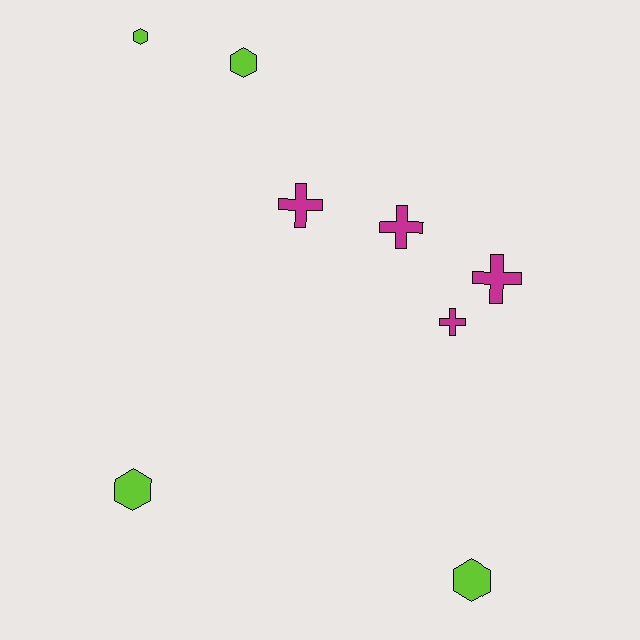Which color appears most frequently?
Magenta, with 4 objects.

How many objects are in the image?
There are 8 objects.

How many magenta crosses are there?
There are 4 magenta crosses.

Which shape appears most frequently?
Hexagon, with 4 objects.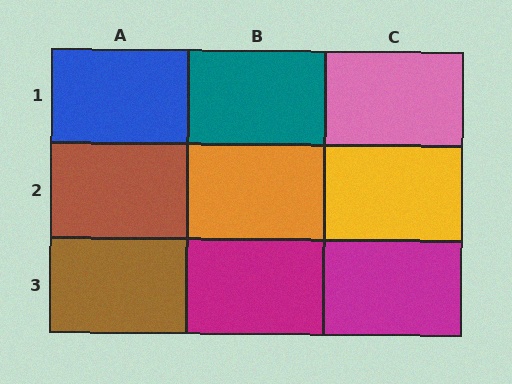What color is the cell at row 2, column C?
Yellow.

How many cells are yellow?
1 cell is yellow.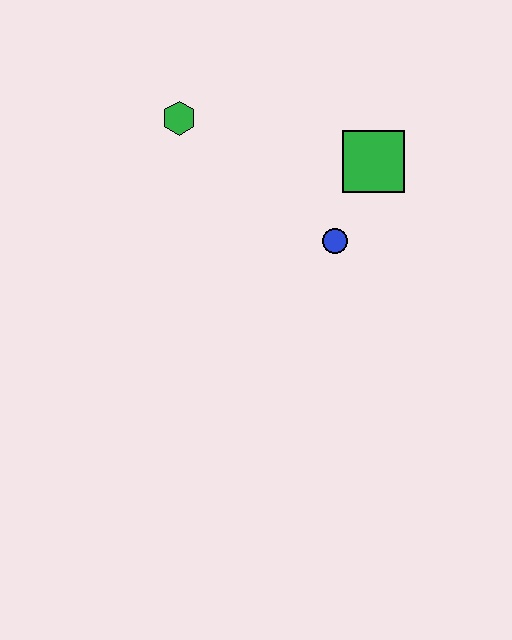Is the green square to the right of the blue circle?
Yes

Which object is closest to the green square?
The blue circle is closest to the green square.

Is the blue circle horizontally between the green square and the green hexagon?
Yes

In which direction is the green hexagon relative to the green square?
The green hexagon is to the left of the green square.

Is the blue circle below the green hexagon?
Yes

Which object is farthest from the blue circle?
The green hexagon is farthest from the blue circle.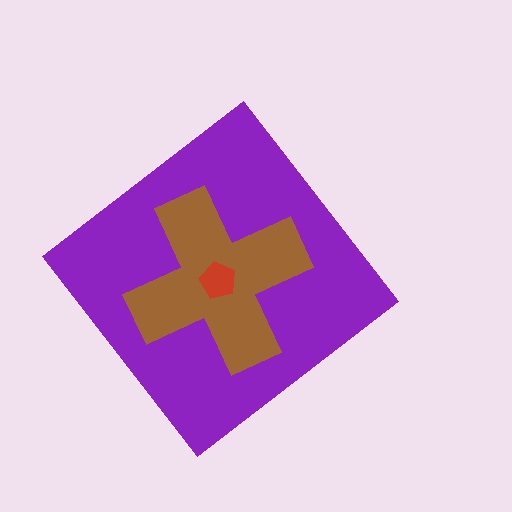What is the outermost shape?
The purple diamond.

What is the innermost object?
The red pentagon.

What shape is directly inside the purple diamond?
The brown cross.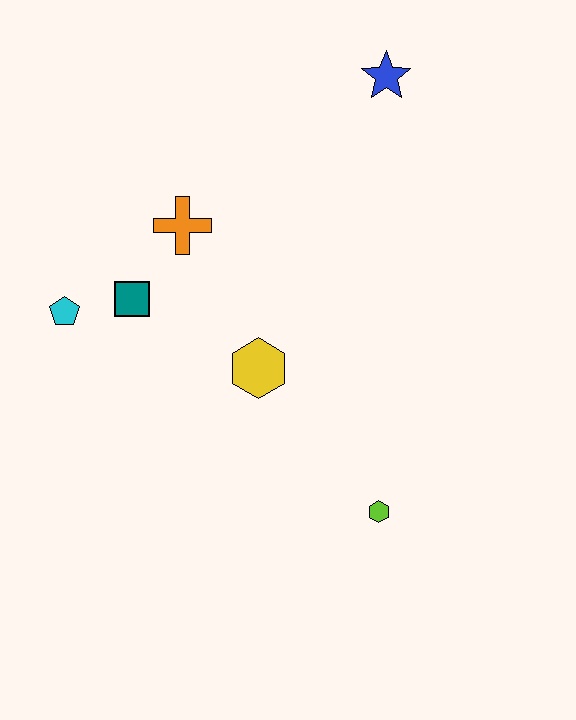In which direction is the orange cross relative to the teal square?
The orange cross is above the teal square.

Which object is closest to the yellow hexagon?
The teal square is closest to the yellow hexagon.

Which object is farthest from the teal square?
The blue star is farthest from the teal square.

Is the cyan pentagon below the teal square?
Yes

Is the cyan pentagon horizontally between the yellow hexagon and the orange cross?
No